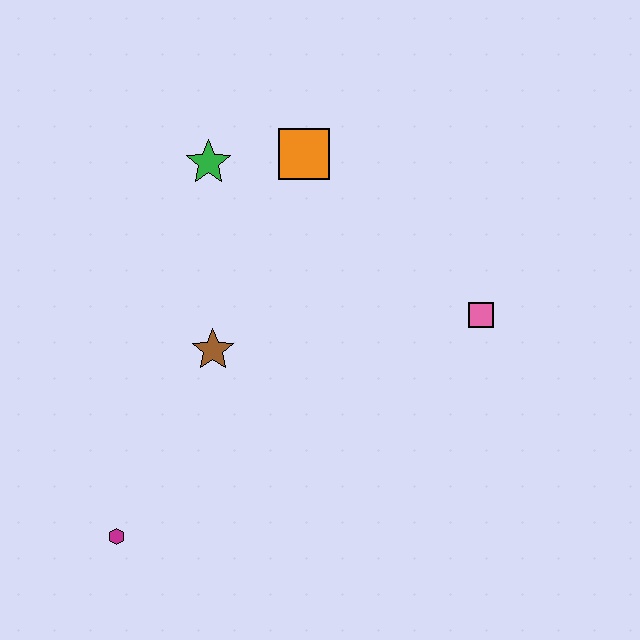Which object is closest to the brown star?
The green star is closest to the brown star.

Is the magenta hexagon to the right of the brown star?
No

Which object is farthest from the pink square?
The magenta hexagon is farthest from the pink square.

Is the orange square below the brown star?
No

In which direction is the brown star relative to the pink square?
The brown star is to the left of the pink square.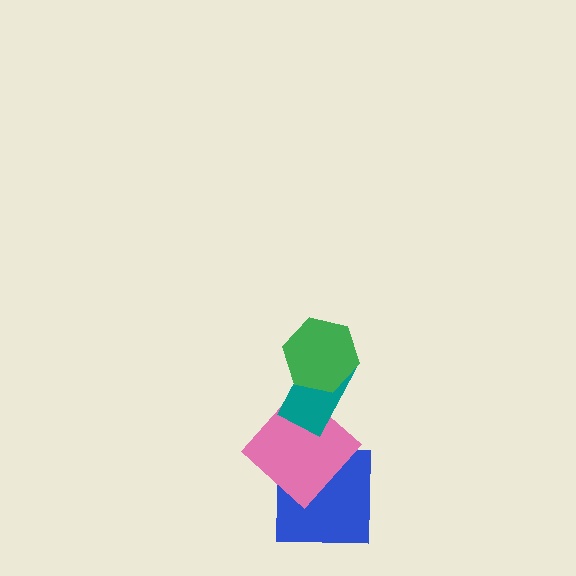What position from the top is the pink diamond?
The pink diamond is 3rd from the top.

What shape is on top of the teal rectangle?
The green hexagon is on top of the teal rectangle.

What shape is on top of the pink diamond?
The teal rectangle is on top of the pink diamond.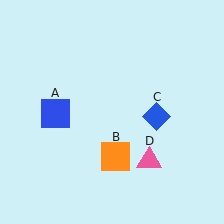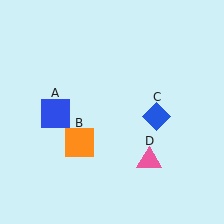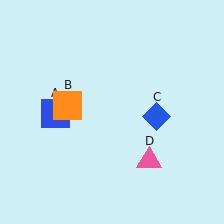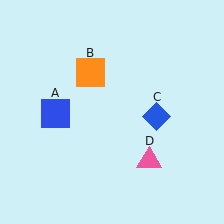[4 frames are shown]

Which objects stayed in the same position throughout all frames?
Blue square (object A) and blue diamond (object C) and pink triangle (object D) remained stationary.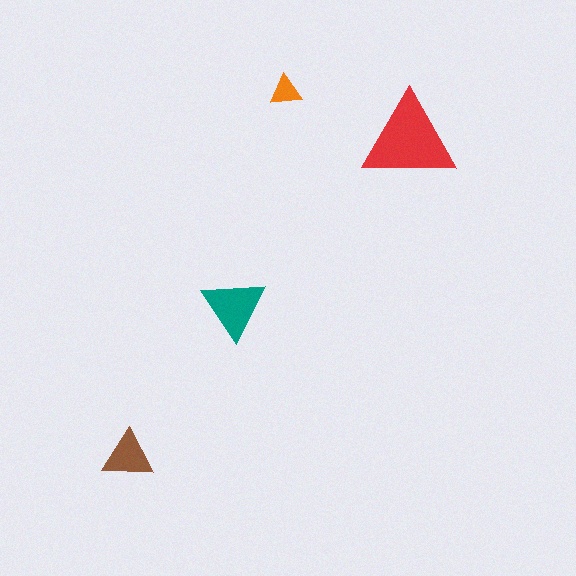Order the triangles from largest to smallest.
the red one, the teal one, the brown one, the orange one.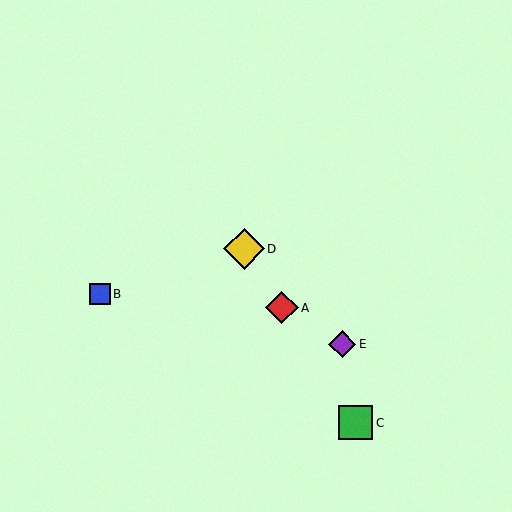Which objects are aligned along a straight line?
Objects A, C, D are aligned along a straight line.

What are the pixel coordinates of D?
Object D is at (244, 249).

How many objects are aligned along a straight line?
3 objects (A, C, D) are aligned along a straight line.